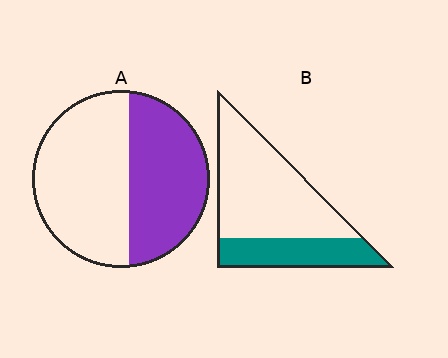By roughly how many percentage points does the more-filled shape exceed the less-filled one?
By roughly 15 percentage points (A over B).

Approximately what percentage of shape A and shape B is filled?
A is approximately 45% and B is approximately 30%.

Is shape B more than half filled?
No.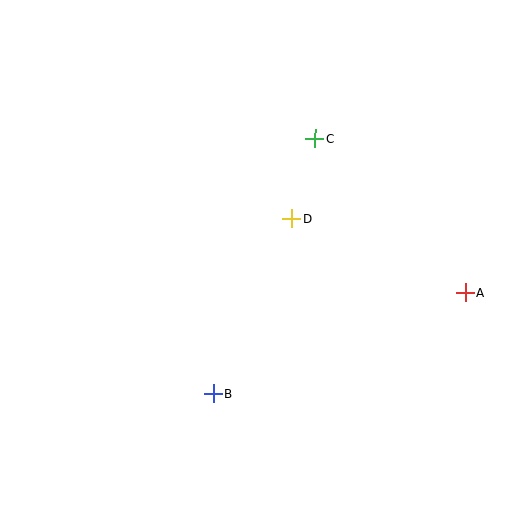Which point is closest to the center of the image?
Point D at (292, 219) is closest to the center.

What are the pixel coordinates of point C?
Point C is at (315, 139).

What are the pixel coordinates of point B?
Point B is at (214, 394).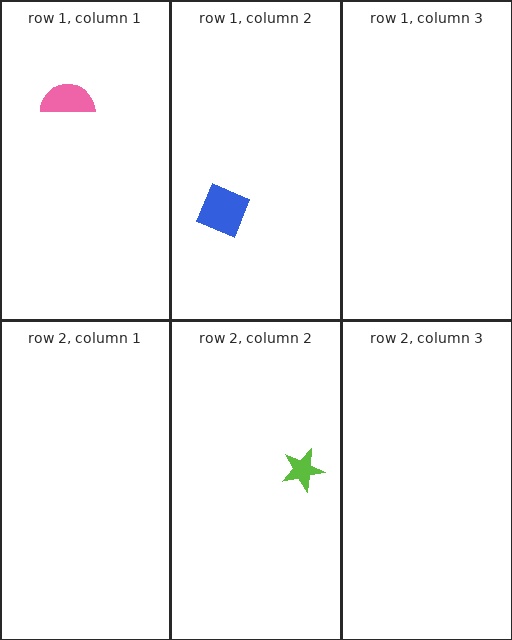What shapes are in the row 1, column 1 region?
The pink semicircle.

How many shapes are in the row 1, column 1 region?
1.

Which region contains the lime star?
The row 2, column 2 region.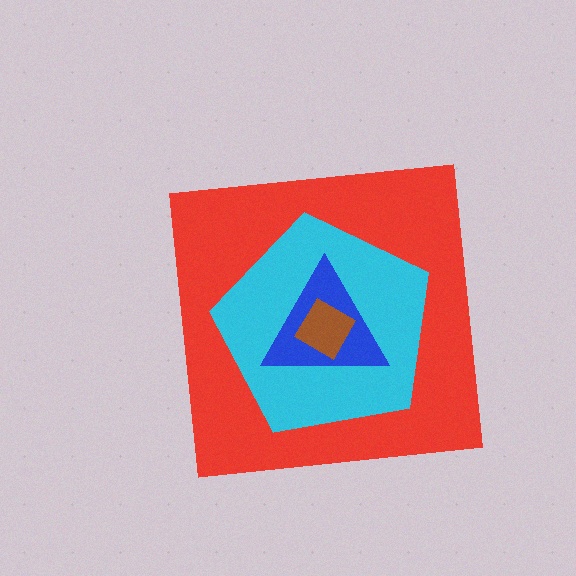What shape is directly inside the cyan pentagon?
The blue triangle.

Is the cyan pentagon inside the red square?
Yes.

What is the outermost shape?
The red square.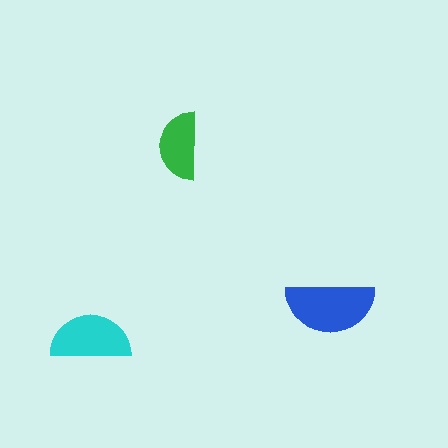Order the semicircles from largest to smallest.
the blue one, the cyan one, the green one.